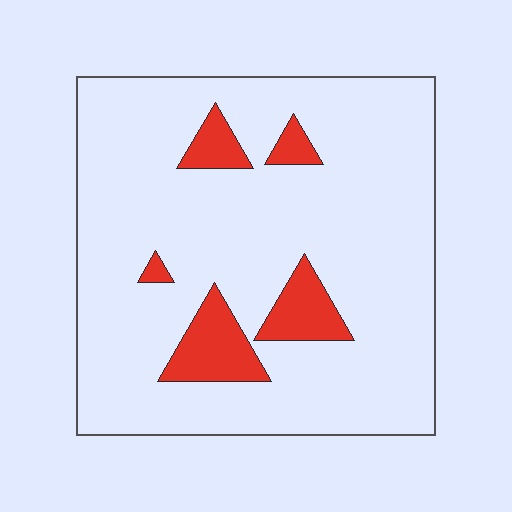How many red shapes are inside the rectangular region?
5.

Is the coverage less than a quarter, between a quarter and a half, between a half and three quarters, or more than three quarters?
Less than a quarter.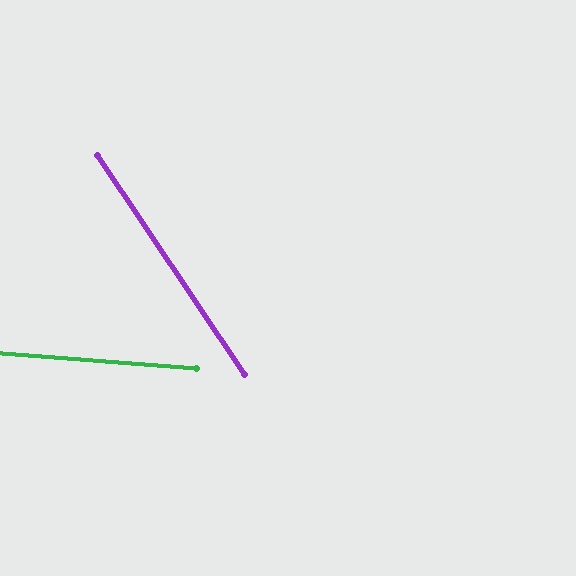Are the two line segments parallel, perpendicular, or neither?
Neither parallel nor perpendicular — they differ by about 52°.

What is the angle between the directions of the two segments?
Approximately 52 degrees.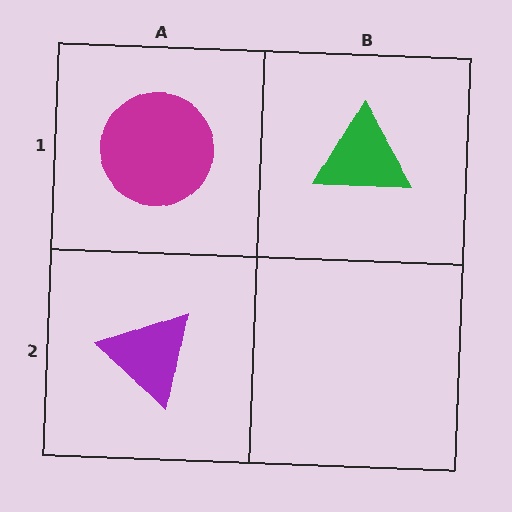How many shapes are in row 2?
1 shape.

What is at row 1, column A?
A magenta circle.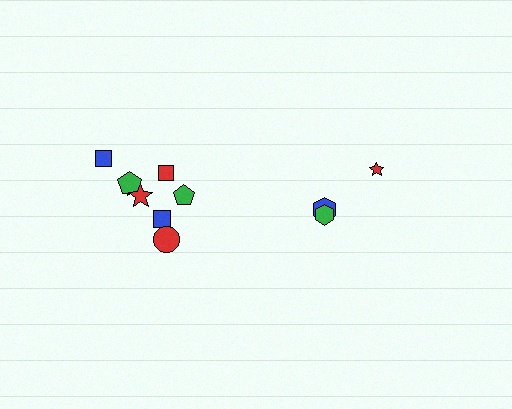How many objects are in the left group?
There are 8 objects.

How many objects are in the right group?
There are 3 objects.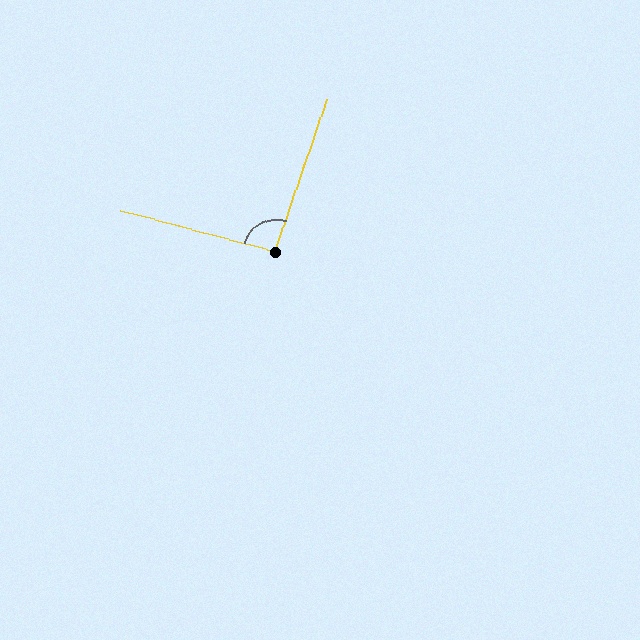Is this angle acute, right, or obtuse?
It is approximately a right angle.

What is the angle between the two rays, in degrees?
Approximately 94 degrees.